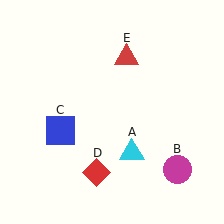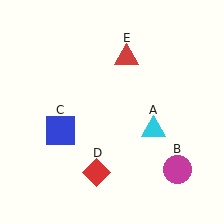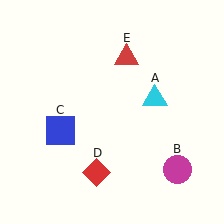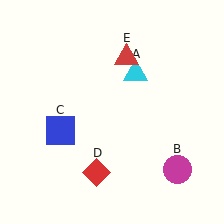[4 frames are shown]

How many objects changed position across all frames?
1 object changed position: cyan triangle (object A).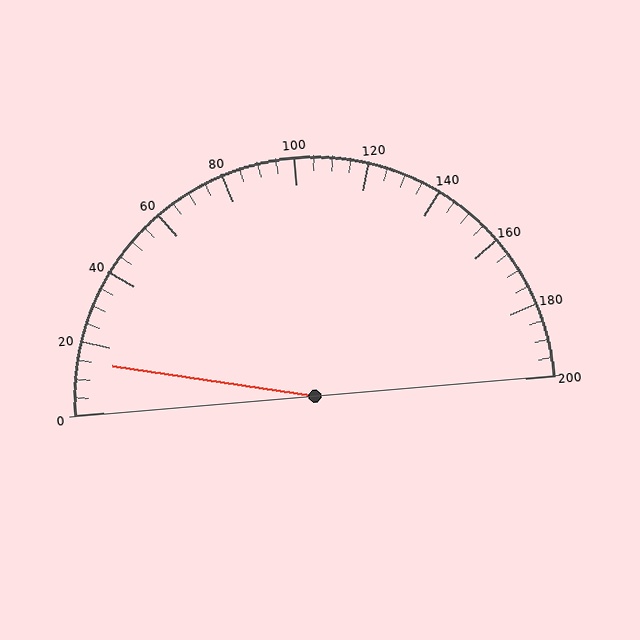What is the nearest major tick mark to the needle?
The nearest major tick mark is 20.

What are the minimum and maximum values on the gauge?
The gauge ranges from 0 to 200.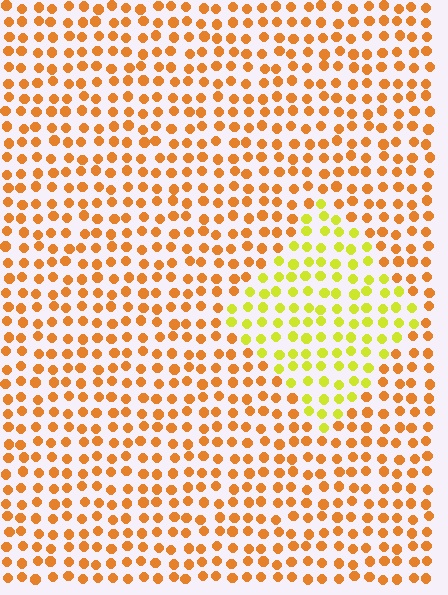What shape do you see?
I see a diamond.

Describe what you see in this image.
The image is filled with small orange elements in a uniform arrangement. A diamond-shaped region is visible where the elements are tinted to a slightly different hue, forming a subtle color boundary.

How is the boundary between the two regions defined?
The boundary is defined purely by a slight shift in hue (about 41 degrees). Spacing, size, and orientation are identical on both sides.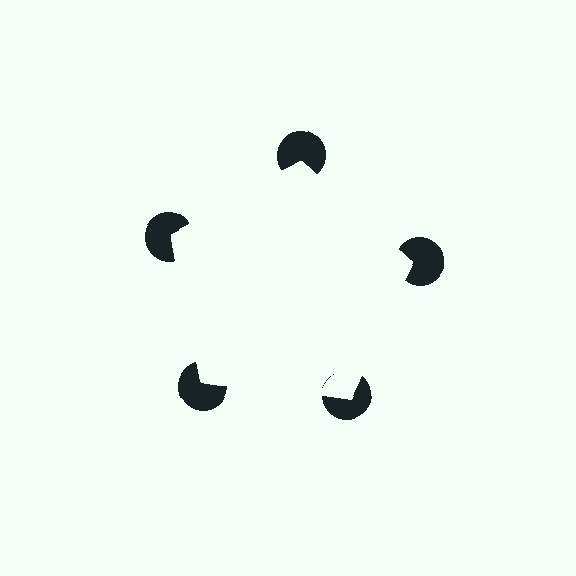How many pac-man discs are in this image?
There are 5 — one at each vertex of the illusory pentagon.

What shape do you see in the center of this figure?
An illusory pentagon — its edges are inferred from the aligned wedge cuts in the pac-man discs, not physically drawn.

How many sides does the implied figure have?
5 sides.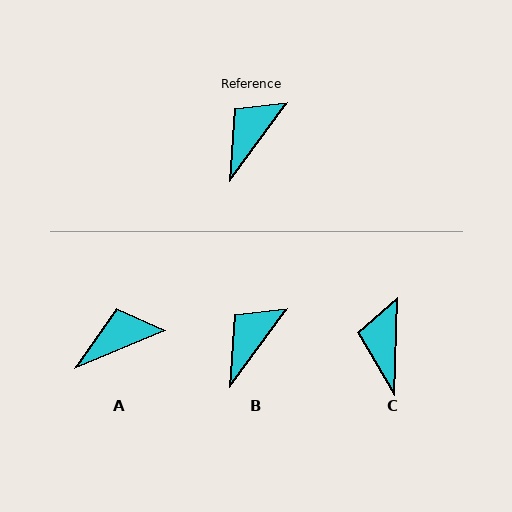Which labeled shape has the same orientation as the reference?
B.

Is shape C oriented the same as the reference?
No, it is off by about 35 degrees.